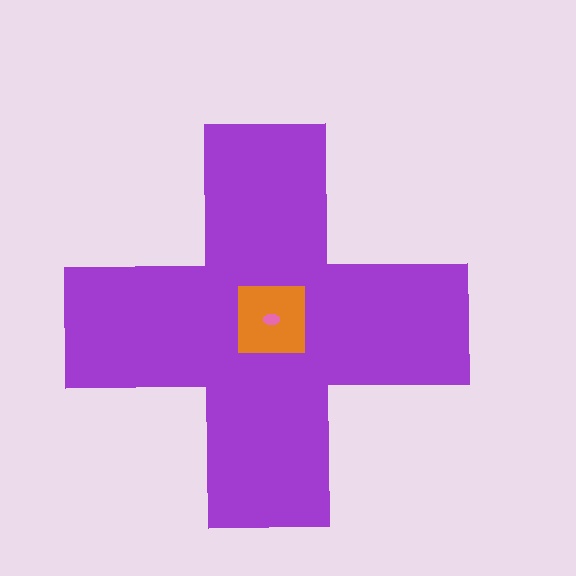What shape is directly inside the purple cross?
The orange square.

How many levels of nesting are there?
3.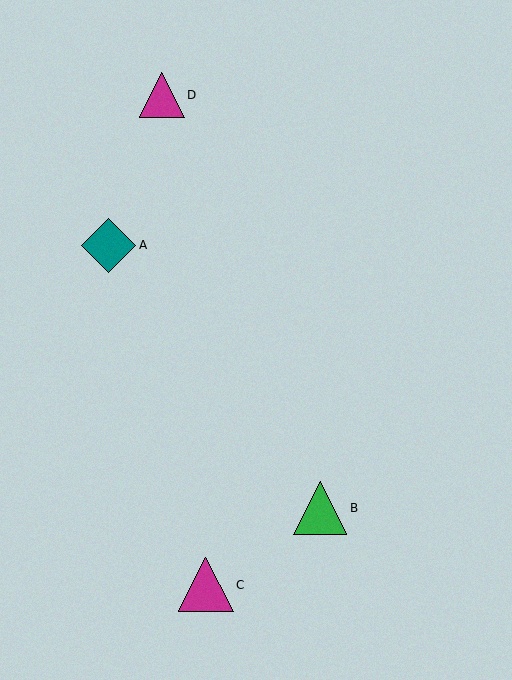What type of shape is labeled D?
Shape D is a magenta triangle.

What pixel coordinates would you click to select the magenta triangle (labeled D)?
Click at (162, 95) to select the magenta triangle D.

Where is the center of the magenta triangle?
The center of the magenta triangle is at (206, 585).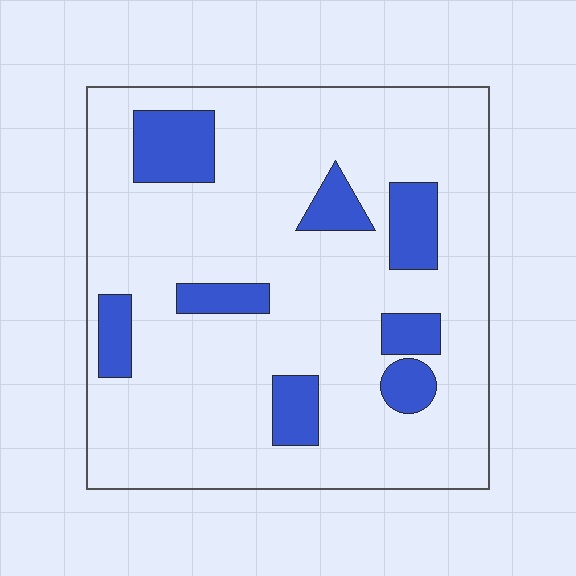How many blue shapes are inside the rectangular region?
8.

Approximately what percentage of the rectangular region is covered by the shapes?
Approximately 15%.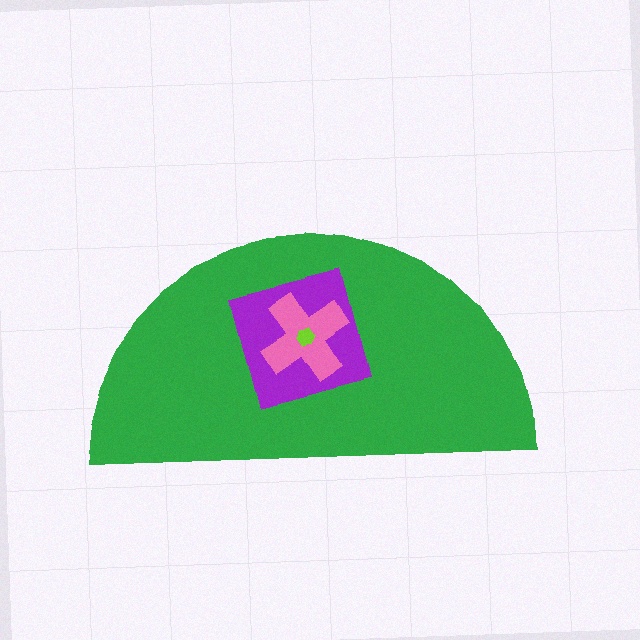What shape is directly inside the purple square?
The pink cross.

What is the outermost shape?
The green semicircle.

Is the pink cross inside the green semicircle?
Yes.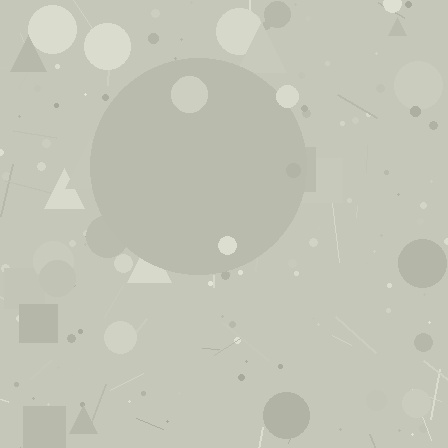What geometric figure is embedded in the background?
A circle is embedded in the background.